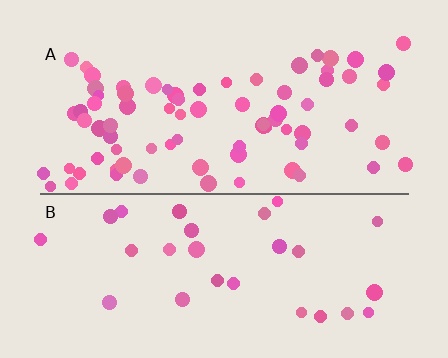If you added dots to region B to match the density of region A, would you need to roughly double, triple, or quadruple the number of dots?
Approximately triple.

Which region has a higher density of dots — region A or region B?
A (the top).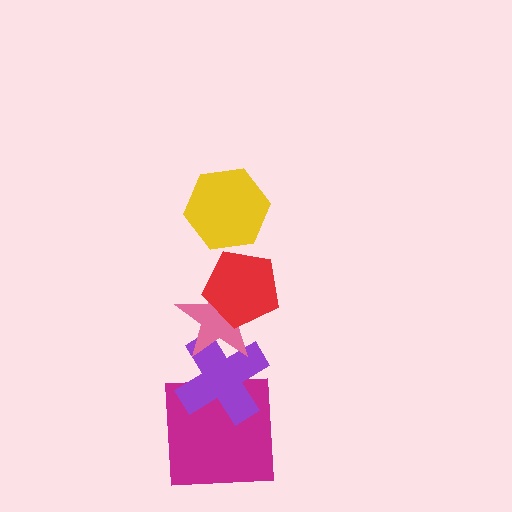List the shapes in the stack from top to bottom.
From top to bottom: the yellow hexagon, the red pentagon, the pink star, the purple cross, the magenta square.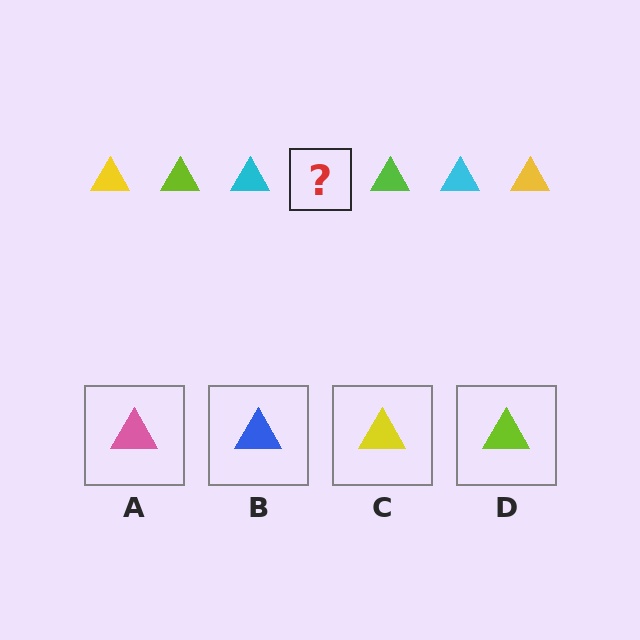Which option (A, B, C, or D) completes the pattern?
C.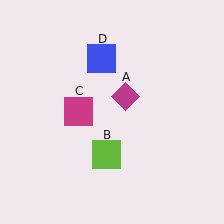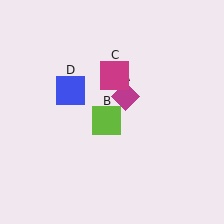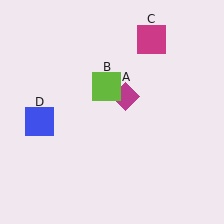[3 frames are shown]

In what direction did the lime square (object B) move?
The lime square (object B) moved up.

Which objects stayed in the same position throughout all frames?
Magenta diamond (object A) remained stationary.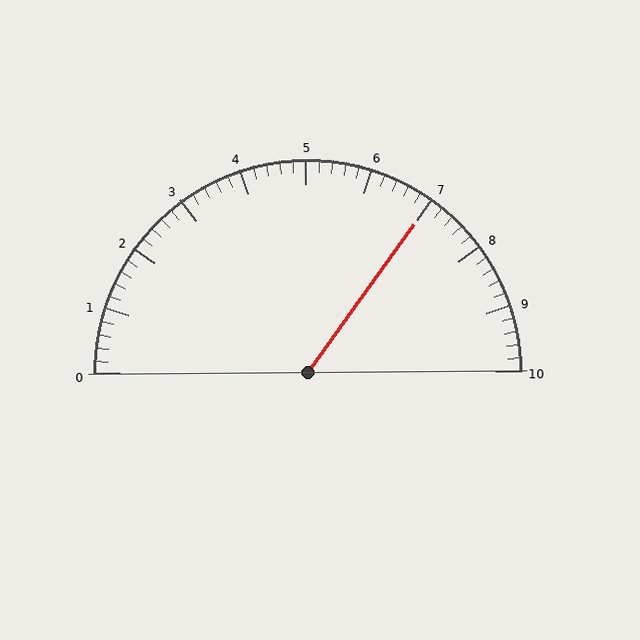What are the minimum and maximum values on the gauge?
The gauge ranges from 0 to 10.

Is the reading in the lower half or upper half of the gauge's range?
The reading is in the upper half of the range (0 to 10).